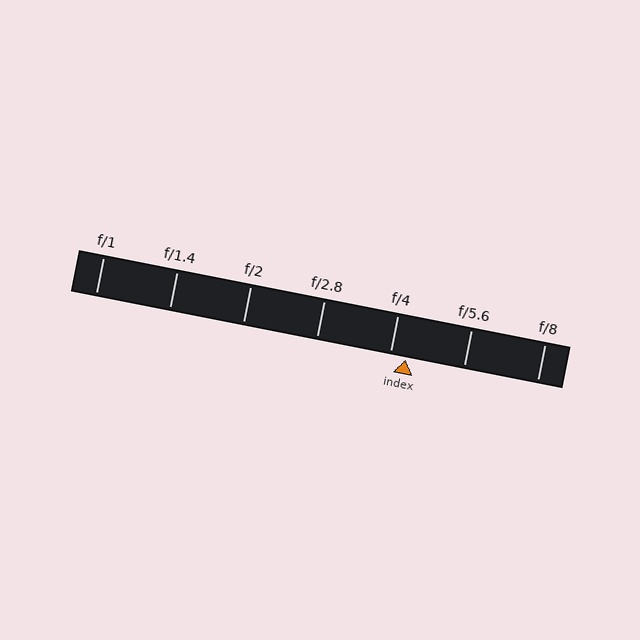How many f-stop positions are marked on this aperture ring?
There are 7 f-stop positions marked.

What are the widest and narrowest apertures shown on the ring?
The widest aperture shown is f/1 and the narrowest is f/8.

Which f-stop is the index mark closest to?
The index mark is closest to f/4.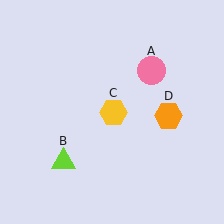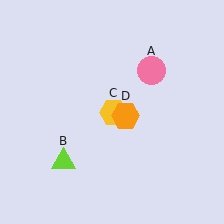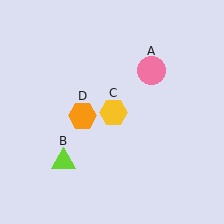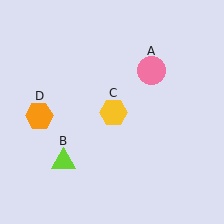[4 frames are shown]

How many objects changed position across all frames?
1 object changed position: orange hexagon (object D).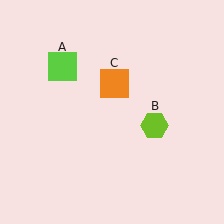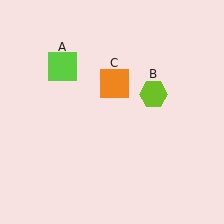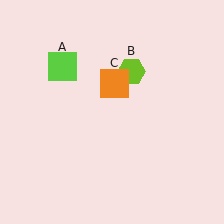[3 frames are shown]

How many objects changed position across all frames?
1 object changed position: lime hexagon (object B).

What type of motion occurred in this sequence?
The lime hexagon (object B) rotated counterclockwise around the center of the scene.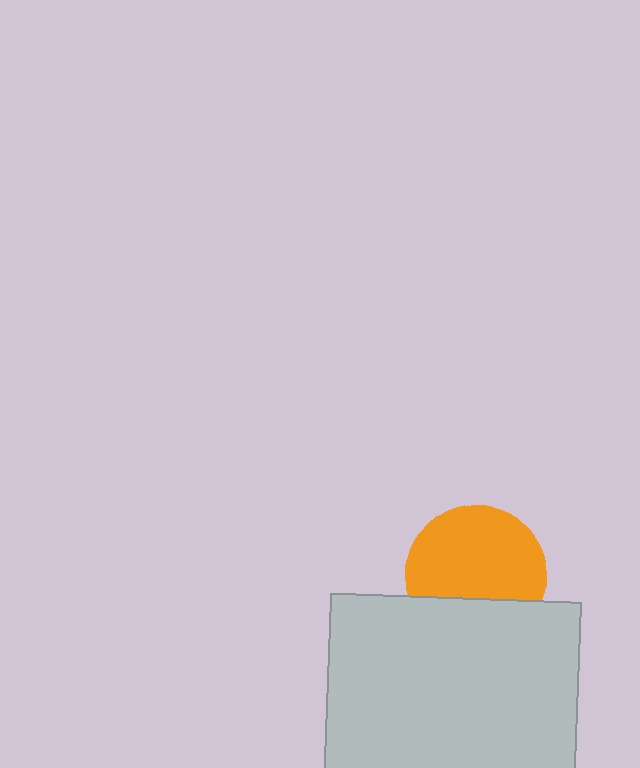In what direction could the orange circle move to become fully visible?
The orange circle could move up. That would shift it out from behind the light gray rectangle entirely.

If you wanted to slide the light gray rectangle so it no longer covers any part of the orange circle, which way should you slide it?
Slide it down — that is the most direct way to separate the two shapes.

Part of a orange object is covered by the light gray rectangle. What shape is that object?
It is a circle.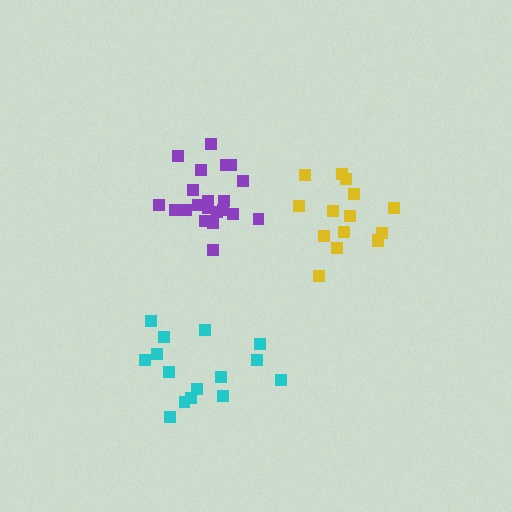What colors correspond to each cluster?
The clusters are colored: yellow, purple, cyan.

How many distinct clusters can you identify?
There are 3 distinct clusters.